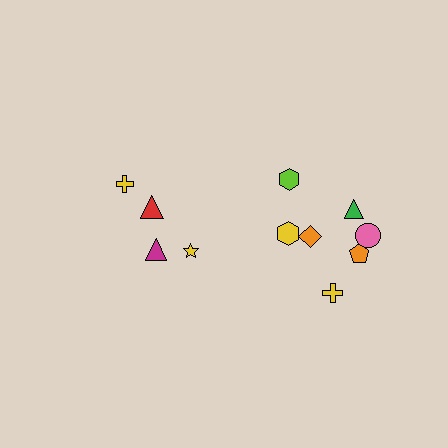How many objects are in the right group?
There are 7 objects.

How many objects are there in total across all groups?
There are 11 objects.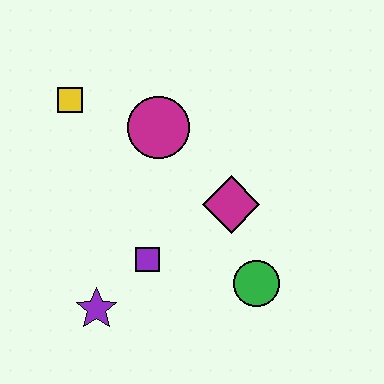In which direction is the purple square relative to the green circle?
The purple square is to the left of the green circle.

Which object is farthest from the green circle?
The yellow square is farthest from the green circle.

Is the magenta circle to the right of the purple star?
Yes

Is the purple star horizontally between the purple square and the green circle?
No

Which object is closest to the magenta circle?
The yellow square is closest to the magenta circle.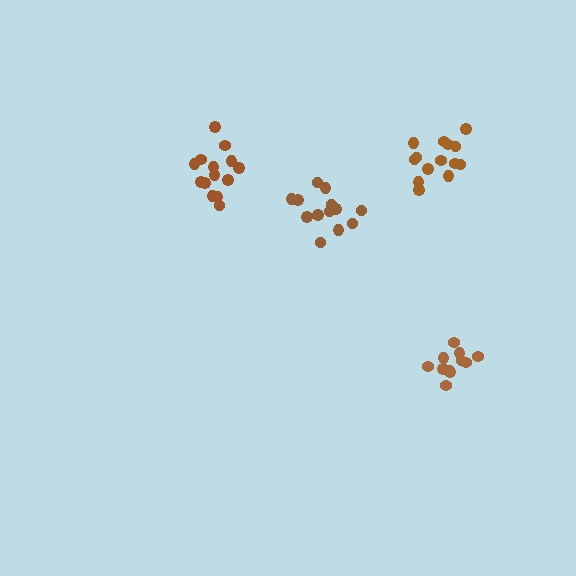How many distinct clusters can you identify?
There are 4 distinct clusters.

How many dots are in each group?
Group 1: 13 dots, Group 2: 14 dots, Group 3: 11 dots, Group 4: 14 dots (52 total).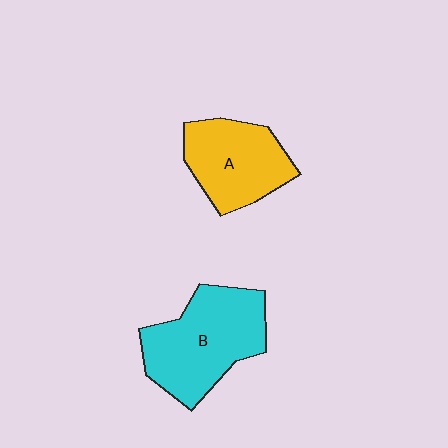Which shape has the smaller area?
Shape A (yellow).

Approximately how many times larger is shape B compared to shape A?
Approximately 1.3 times.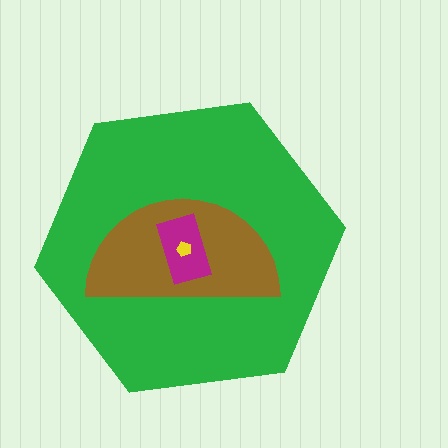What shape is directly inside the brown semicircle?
The magenta rectangle.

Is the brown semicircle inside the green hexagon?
Yes.